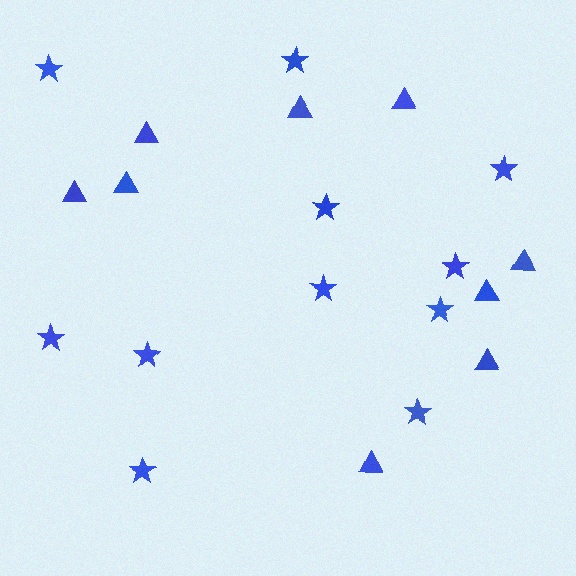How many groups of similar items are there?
There are 2 groups: one group of triangles (9) and one group of stars (11).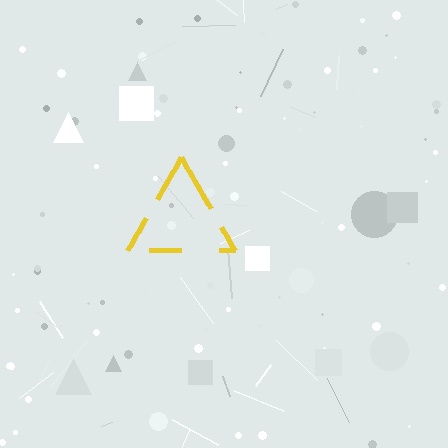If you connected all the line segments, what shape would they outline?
They would outline a triangle.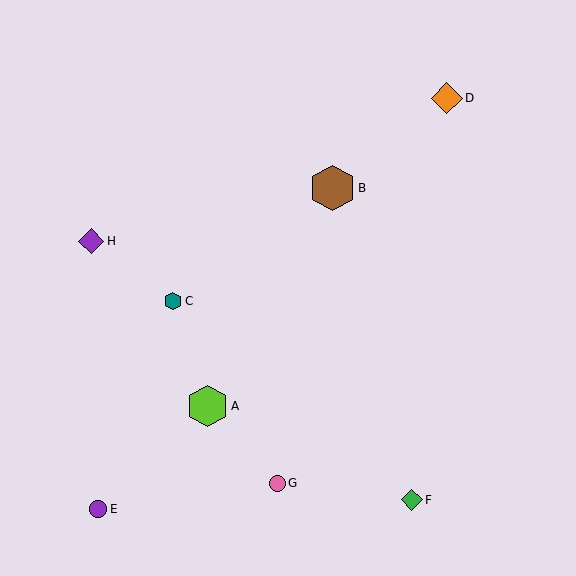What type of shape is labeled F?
Shape F is a green diamond.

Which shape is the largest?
The brown hexagon (labeled B) is the largest.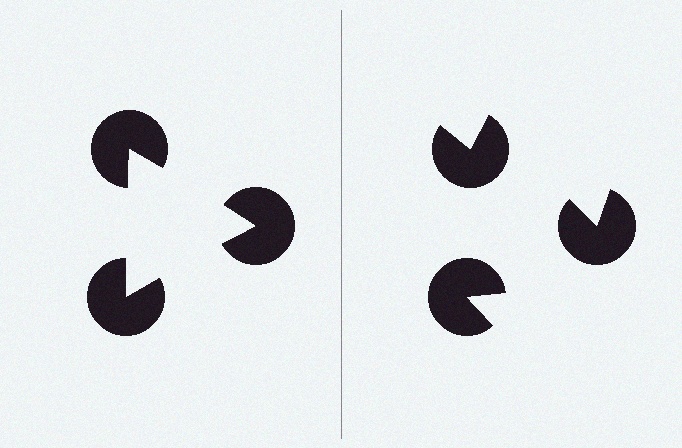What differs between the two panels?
The pac-man discs are positioned identically on both sides; only the wedge orientations differ. On the left they align to a triangle; on the right they are misaligned.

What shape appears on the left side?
An illusory triangle.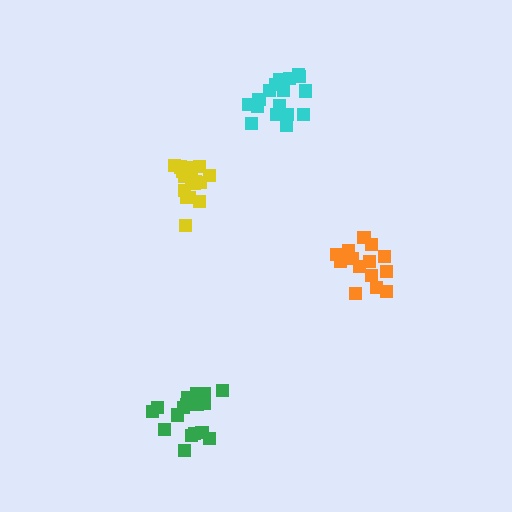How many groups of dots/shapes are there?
There are 4 groups.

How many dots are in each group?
Group 1: 15 dots, Group 2: 18 dots, Group 3: 18 dots, Group 4: 18 dots (69 total).